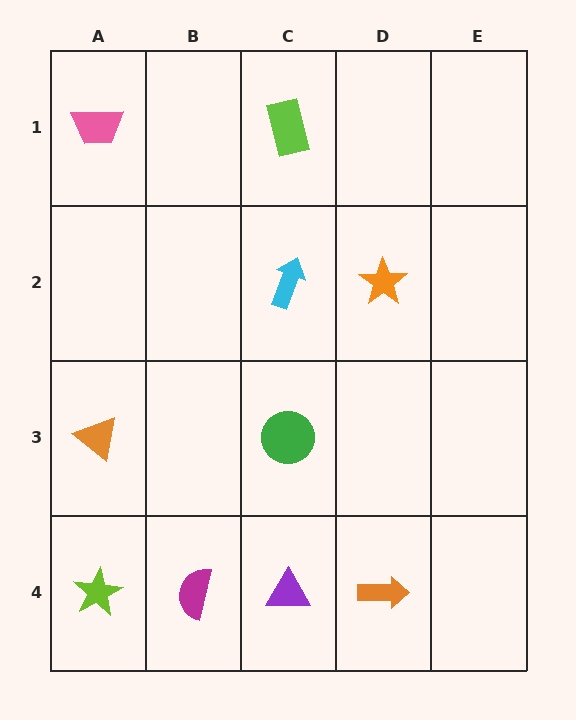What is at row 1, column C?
A lime rectangle.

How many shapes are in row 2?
2 shapes.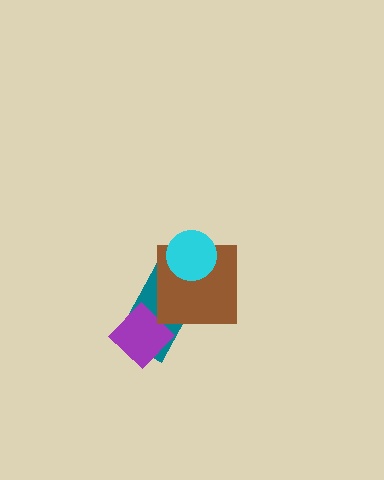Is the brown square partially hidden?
Yes, it is partially covered by another shape.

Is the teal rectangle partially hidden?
Yes, it is partially covered by another shape.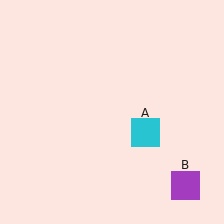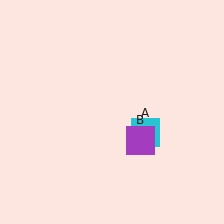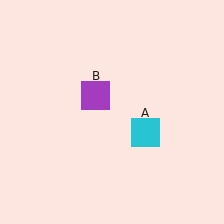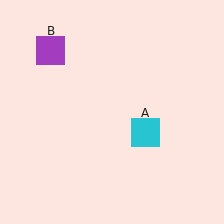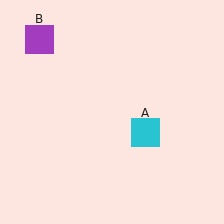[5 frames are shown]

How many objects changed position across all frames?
1 object changed position: purple square (object B).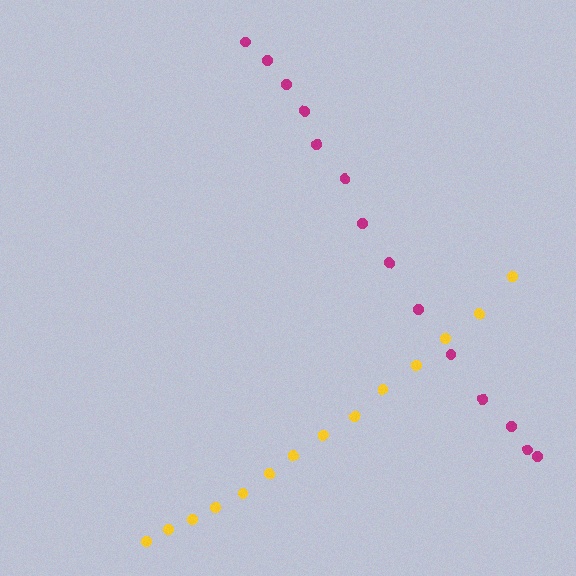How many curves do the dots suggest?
There are 2 distinct paths.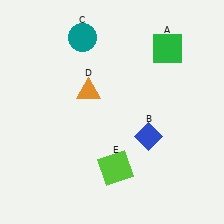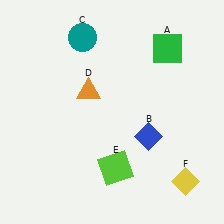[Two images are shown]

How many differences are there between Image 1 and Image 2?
There is 1 difference between the two images.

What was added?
A yellow diamond (F) was added in Image 2.